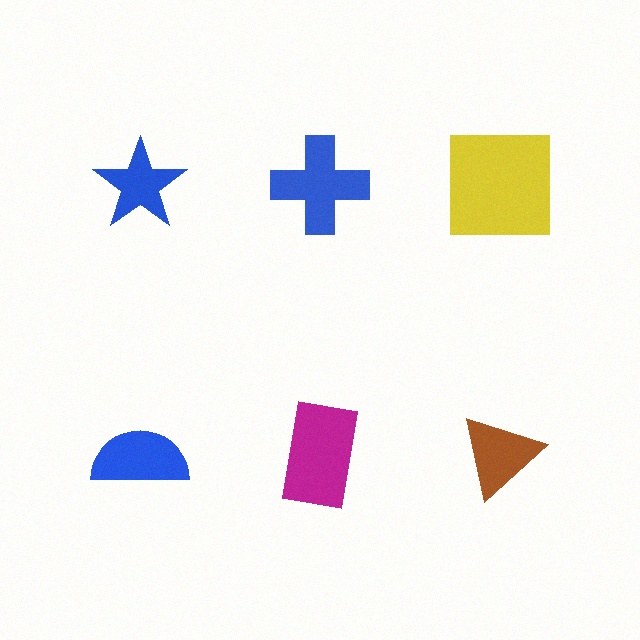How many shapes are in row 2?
3 shapes.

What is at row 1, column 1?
A blue star.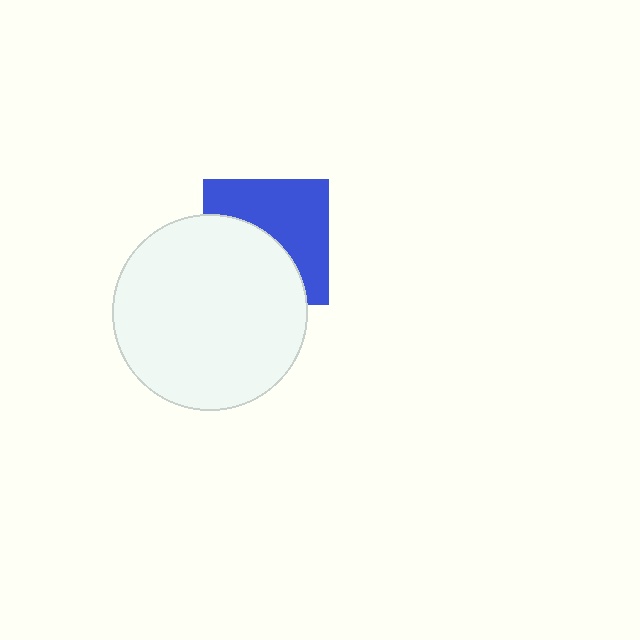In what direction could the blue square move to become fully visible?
The blue square could move toward the upper-right. That would shift it out from behind the white circle entirely.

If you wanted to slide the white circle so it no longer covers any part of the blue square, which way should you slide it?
Slide it toward the lower-left — that is the most direct way to separate the two shapes.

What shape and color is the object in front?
The object in front is a white circle.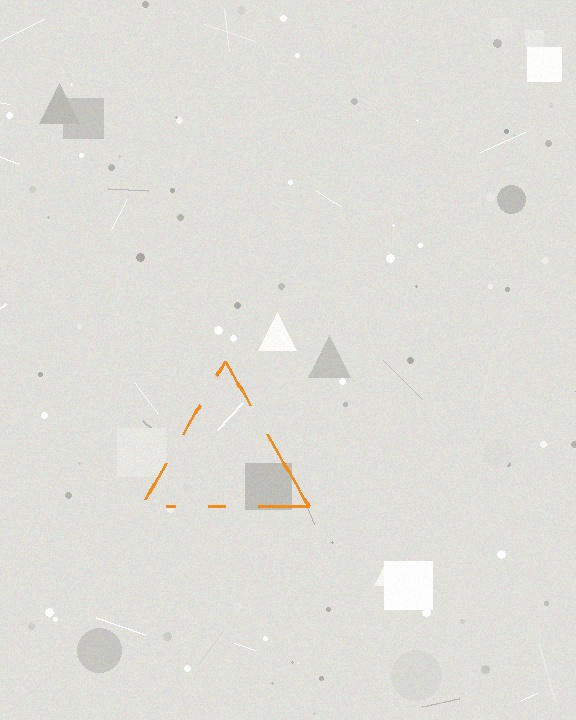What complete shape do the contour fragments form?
The contour fragments form a triangle.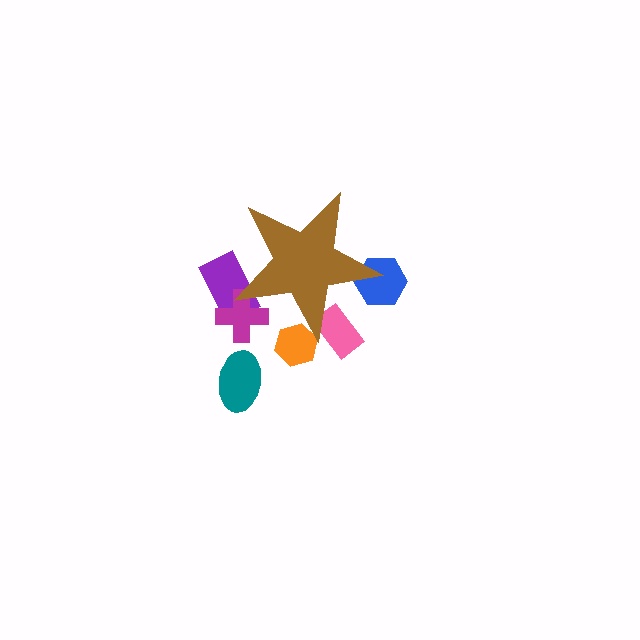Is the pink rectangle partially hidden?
Yes, the pink rectangle is partially hidden behind the brown star.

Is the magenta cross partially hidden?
Yes, the magenta cross is partially hidden behind the brown star.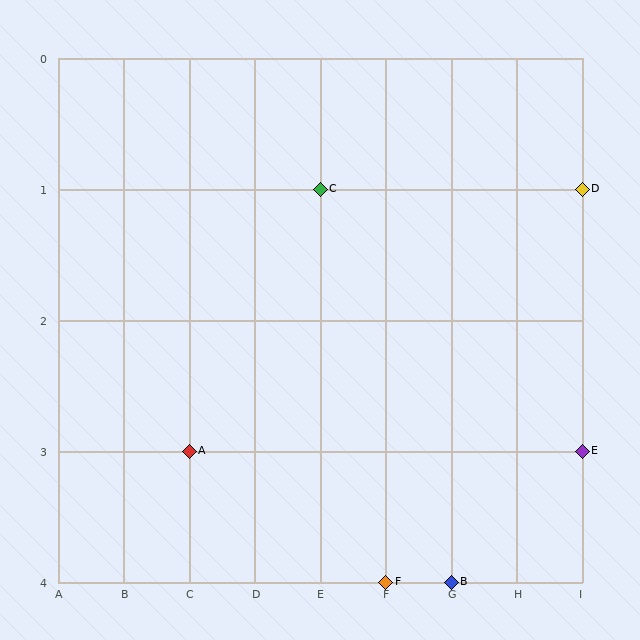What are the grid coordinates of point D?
Point D is at grid coordinates (I, 1).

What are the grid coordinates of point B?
Point B is at grid coordinates (G, 4).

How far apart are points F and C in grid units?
Points F and C are 1 column and 3 rows apart (about 3.2 grid units diagonally).